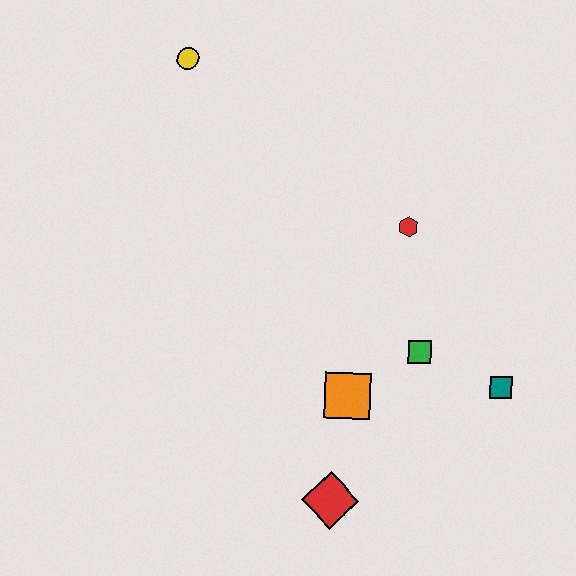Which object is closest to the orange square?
The green square is closest to the orange square.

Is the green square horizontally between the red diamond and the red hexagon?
No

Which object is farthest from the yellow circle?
The red diamond is farthest from the yellow circle.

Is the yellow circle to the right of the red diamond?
No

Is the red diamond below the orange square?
Yes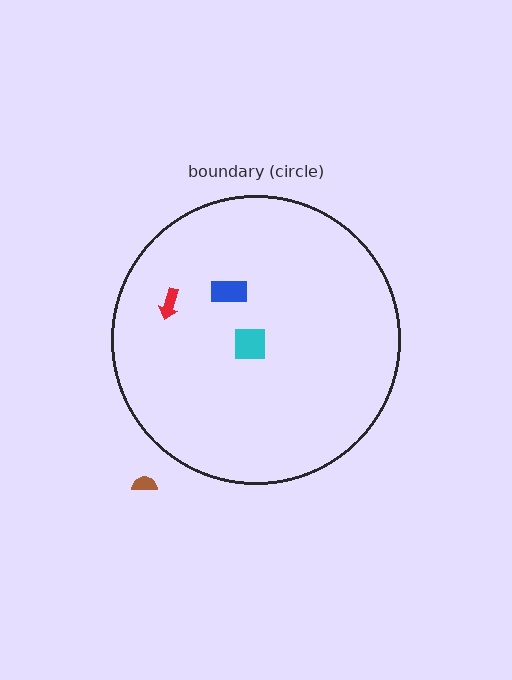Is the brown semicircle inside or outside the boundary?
Outside.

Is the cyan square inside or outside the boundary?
Inside.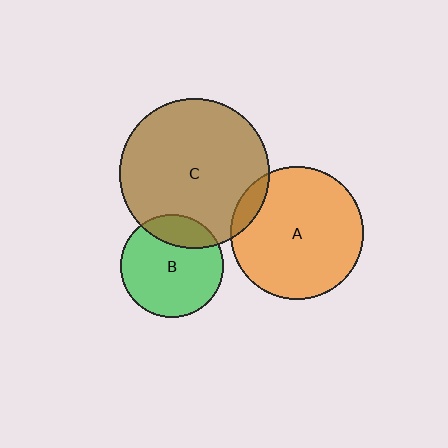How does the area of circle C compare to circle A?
Approximately 1.2 times.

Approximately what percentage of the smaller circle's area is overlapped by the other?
Approximately 20%.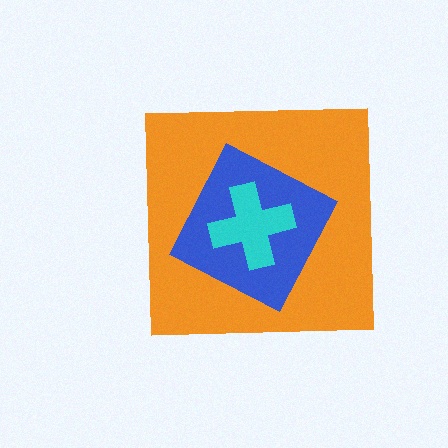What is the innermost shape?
The cyan cross.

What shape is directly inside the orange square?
The blue square.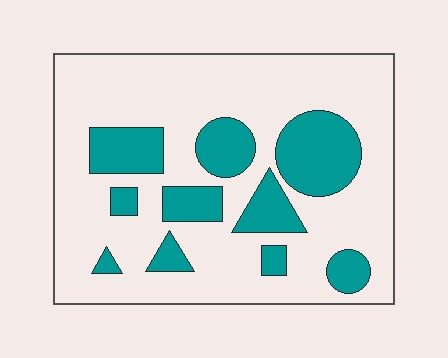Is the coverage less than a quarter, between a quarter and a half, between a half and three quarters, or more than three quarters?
Between a quarter and a half.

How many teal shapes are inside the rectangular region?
10.